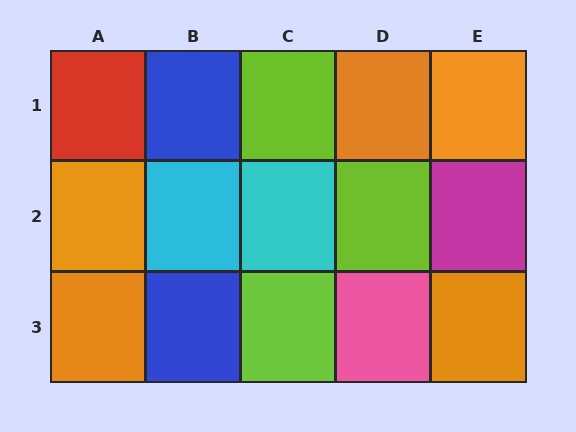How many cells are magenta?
1 cell is magenta.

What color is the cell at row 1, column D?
Orange.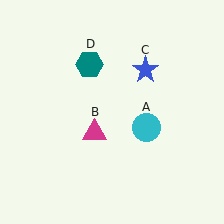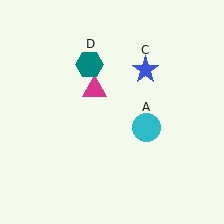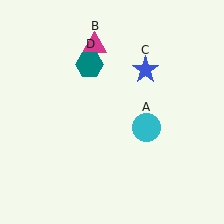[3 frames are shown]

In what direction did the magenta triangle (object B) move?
The magenta triangle (object B) moved up.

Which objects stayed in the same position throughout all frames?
Cyan circle (object A) and blue star (object C) and teal hexagon (object D) remained stationary.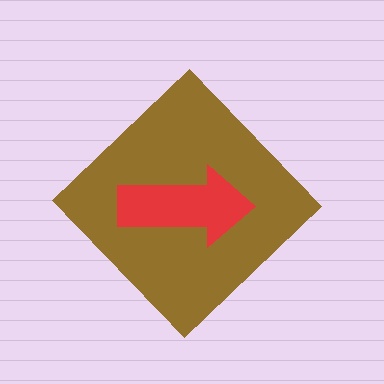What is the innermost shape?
The red arrow.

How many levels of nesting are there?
2.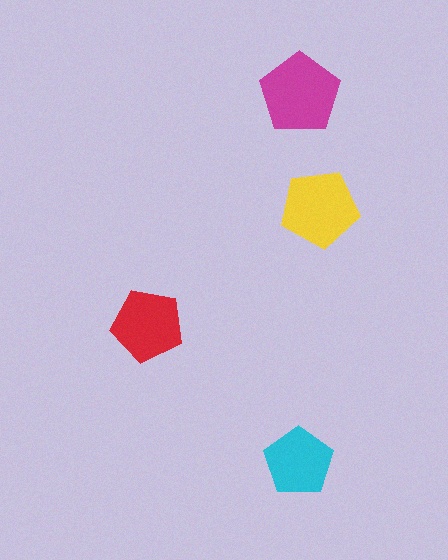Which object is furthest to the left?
The red pentagon is leftmost.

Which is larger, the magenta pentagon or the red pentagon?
The magenta one.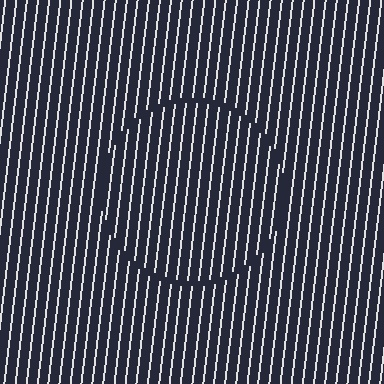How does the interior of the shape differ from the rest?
The interior of the shape contains the same grating, shifted by half a period — the contour is defined by the phase discontinuity where line-ends from the inner and outer gratings abut.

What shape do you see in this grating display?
An illusory circle. The interior of the shape contains the same grating, shifted by half a period — the contour is defined by the phase discontinuity where line-ends from the inner and outer gratings abut.